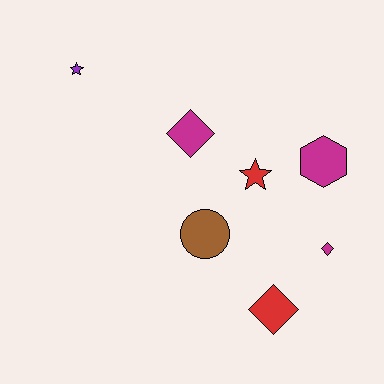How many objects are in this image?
There are 7 objects.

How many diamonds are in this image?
There are 3 diamonds.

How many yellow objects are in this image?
There are no yellow objects.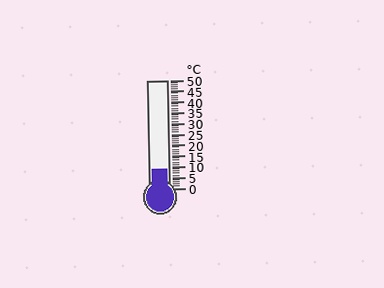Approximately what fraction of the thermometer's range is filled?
The thermometer is filled to approximately 20% of its range.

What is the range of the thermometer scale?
The thermometer scale ranges from 0°C to 50°C.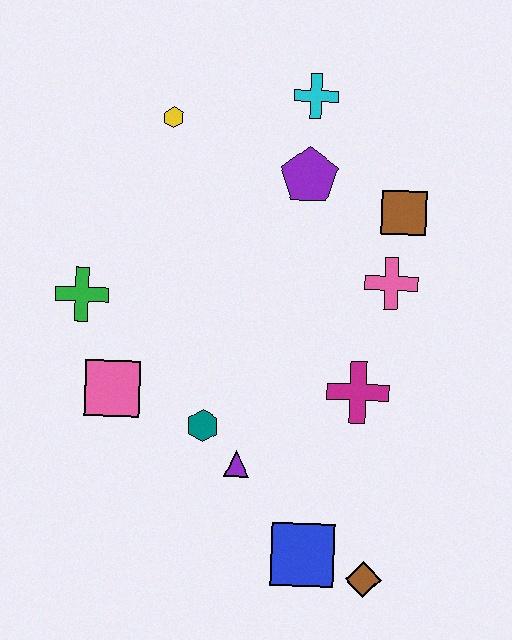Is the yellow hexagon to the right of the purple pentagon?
No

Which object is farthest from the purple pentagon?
The brown diamond is farthest from the purple pentagon.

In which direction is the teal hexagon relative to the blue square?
The teal hexagon is above the blue square.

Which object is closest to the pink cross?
The brown square is closest to the pink cross.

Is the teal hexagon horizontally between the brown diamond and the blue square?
No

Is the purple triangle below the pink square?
Yes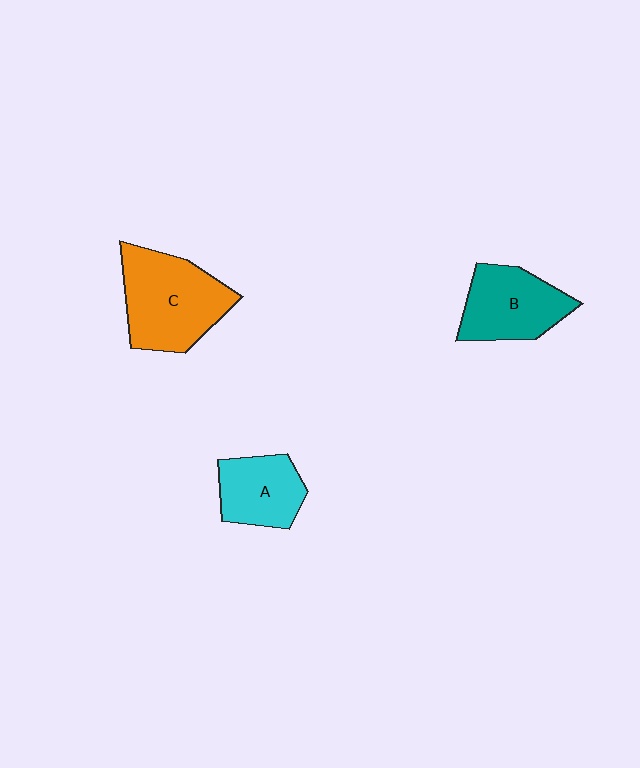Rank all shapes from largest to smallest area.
From largest to smallest: C (orange), B (teal), A (cyan).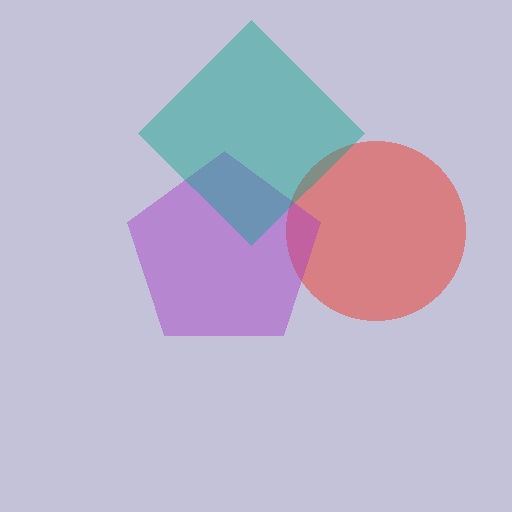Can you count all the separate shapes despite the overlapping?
Yes, there are 3 separate shapes.